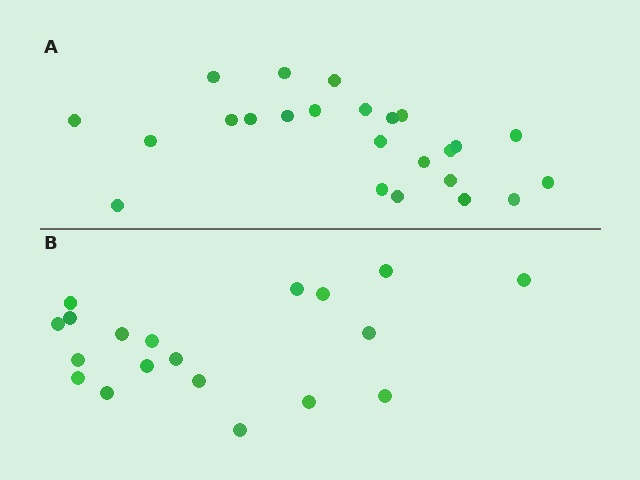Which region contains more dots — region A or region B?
Region A (the top region) has more dots.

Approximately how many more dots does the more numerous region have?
Region A has about 5 more dots than region B.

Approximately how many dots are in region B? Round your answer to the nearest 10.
About 20 dots. (The exact count is 19, which rounds to 20.)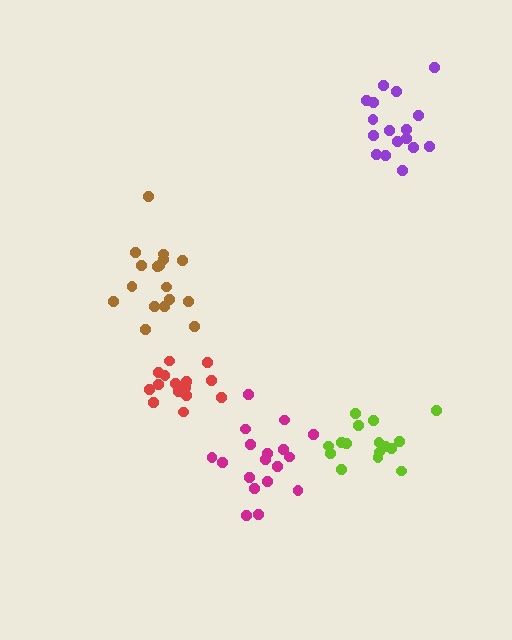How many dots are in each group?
Group 1: 16 dots, Group 2: 18 dots, Group 3: 17 dots, Group 4: 17 dots, Group 5: 15 dots (83 total).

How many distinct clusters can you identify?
There are 5 distinct clusters.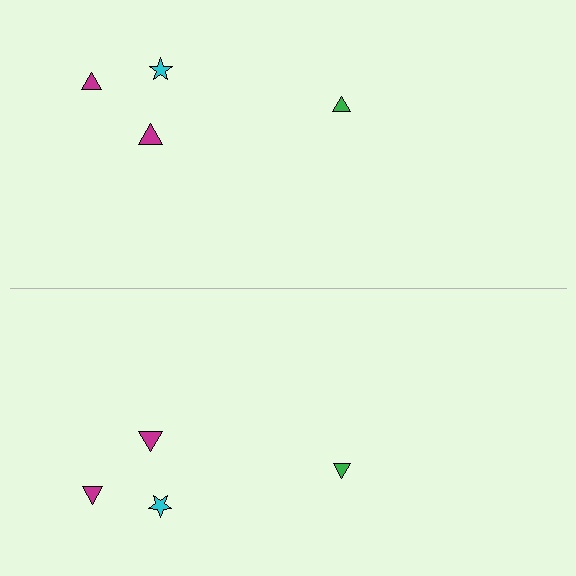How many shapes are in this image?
There are 8 shapes in this image.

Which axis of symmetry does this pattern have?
The pattern has a horizontal axis of symmetry running through the center of the image.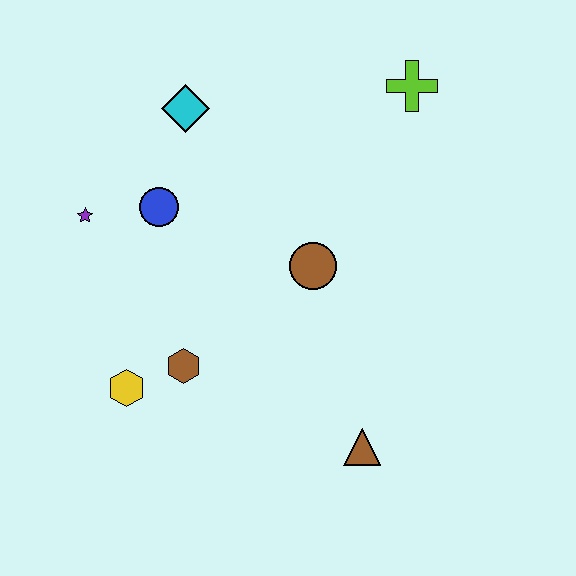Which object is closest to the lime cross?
The brown circle is closest to the lime cross.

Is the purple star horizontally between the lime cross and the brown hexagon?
No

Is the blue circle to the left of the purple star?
No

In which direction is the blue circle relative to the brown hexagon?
The blue circle is above the brown hexagon.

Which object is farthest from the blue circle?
The brown triangle is farthest from the blue circle.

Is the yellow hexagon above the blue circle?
No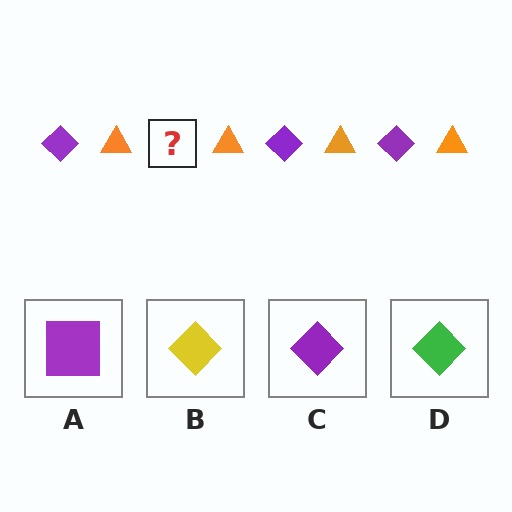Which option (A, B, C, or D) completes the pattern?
C.